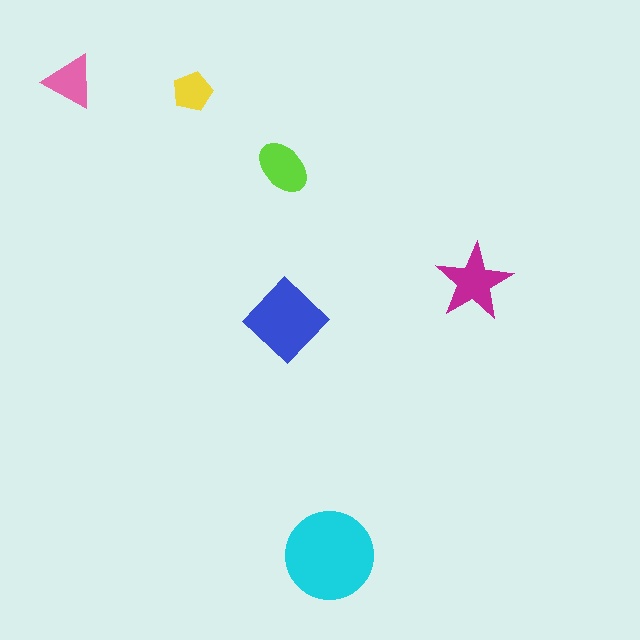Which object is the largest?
The cyan circle.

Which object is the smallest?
The yellow pentagon.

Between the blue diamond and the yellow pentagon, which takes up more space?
The blue diamond.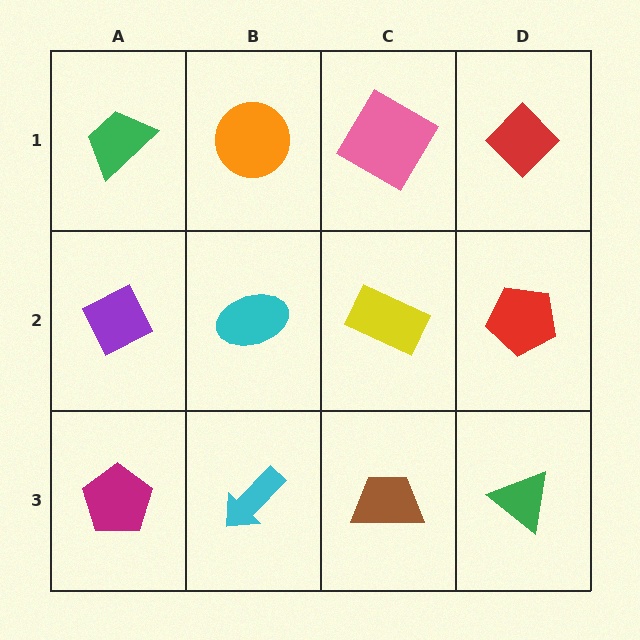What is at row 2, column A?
A purple diamond.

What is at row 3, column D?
A green triangle.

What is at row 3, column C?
A brown trapezoid.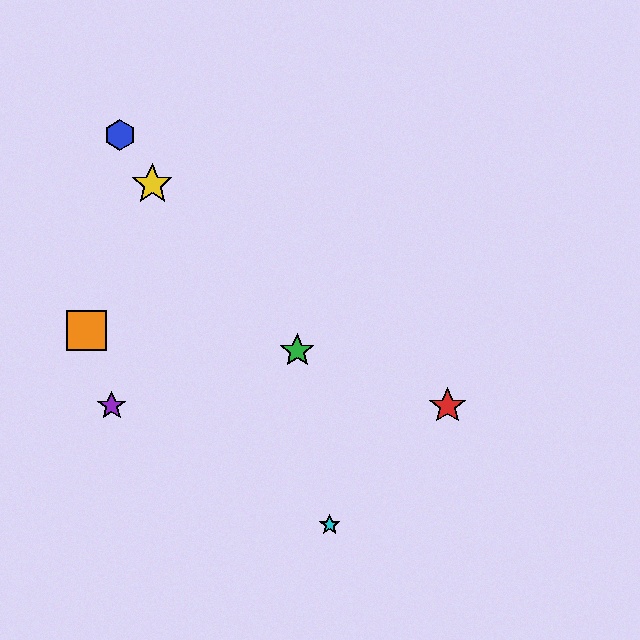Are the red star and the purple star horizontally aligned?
Yes, both are at y≈406.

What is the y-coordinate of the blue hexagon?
The blue hexagon is at y≈135.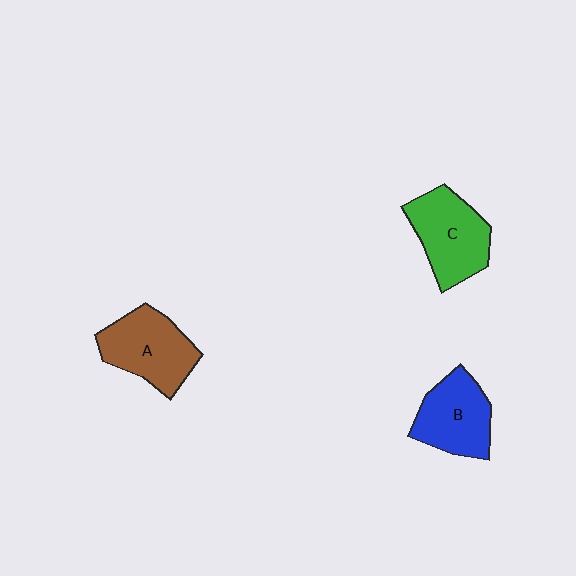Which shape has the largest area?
Shape C (green).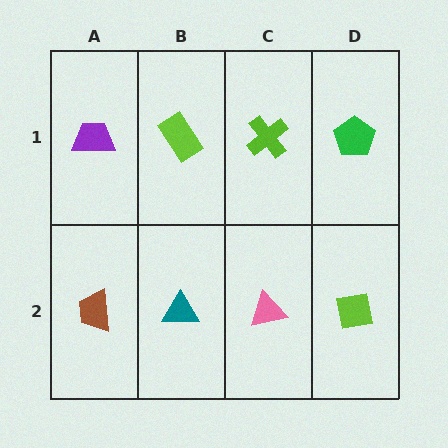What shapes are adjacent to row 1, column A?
A brown trapezoid (row 2, column A), a lime rectangle (row 1, column B).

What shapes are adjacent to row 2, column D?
A green pentagon (row 1, column D), a pink triangle (row 2, column C).